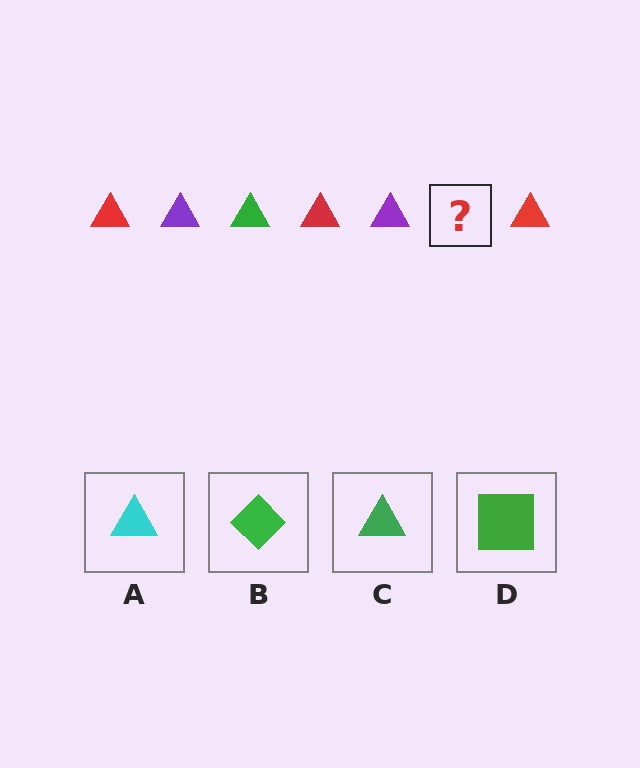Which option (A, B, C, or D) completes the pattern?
C.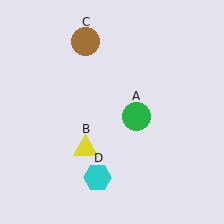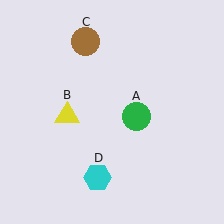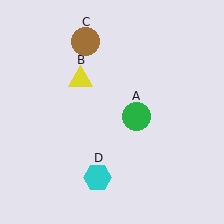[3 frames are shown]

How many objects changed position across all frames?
1 object changed position: yellow triangle (object B).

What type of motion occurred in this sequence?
The yellow triangle (object B) rotated clockwise around the center of the scene.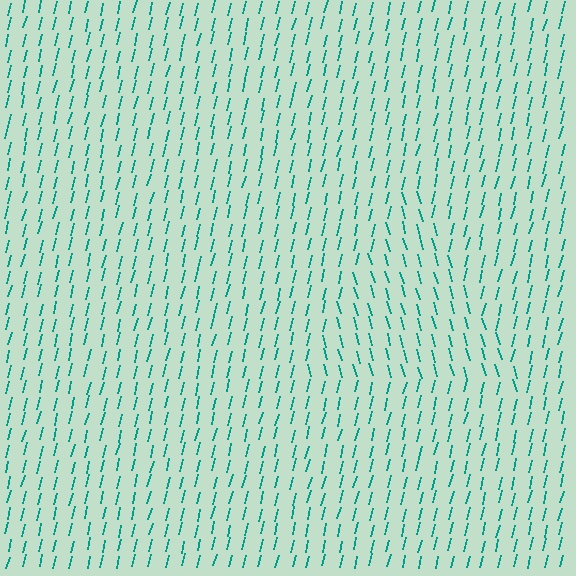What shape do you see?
I see a triangle.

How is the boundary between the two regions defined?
The boundary is defined purely by a change in line orientation (approximately 30 degrees difference). All lines are the same color and thickness.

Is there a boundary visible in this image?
Yes, there is a texture boundary formed by a change in line orientation.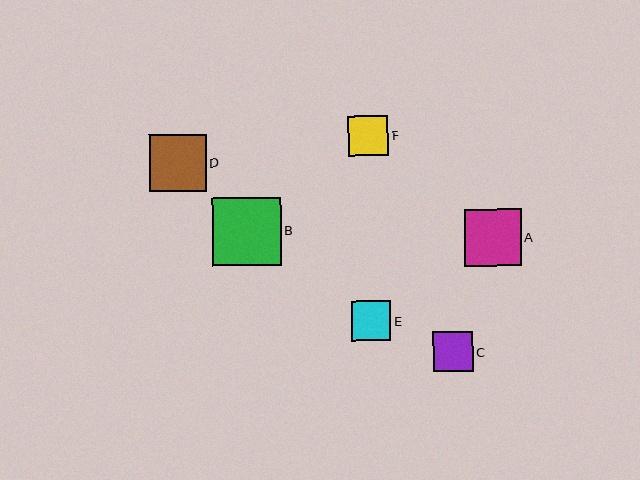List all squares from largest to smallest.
From largest to smallest: B, D, A, F, E, C.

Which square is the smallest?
Square C is the smallest with a size of approximately 39 pixels.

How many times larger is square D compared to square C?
Square D is approximately 1.4 times the size of square C.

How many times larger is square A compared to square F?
Square A is approximately 1.4 times the size of square F.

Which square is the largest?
Square B is the largest with a size of approximately 68 pixels.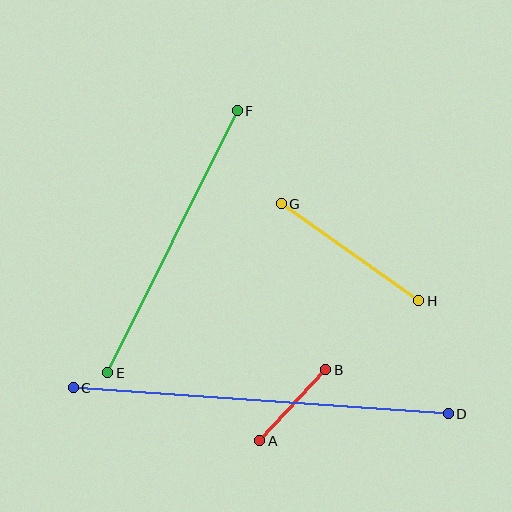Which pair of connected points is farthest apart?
Points C and D are farthest apart.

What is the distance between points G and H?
The distance is approximately 168 pixels.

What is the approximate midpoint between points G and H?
The midpoint is at approximately (350, 252) pixels.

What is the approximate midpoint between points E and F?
The midpoint is at approximately (173, 242) pixels.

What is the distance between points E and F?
The distance is approximately 292 pixels.